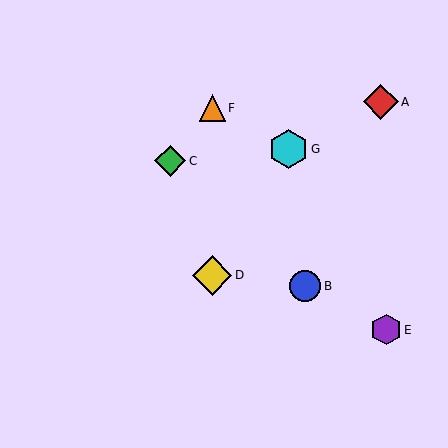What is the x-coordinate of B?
Object B is at x≈305.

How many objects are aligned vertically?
2 objects (D, F) are aligned vertically.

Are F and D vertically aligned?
Yes, both are at x≈212.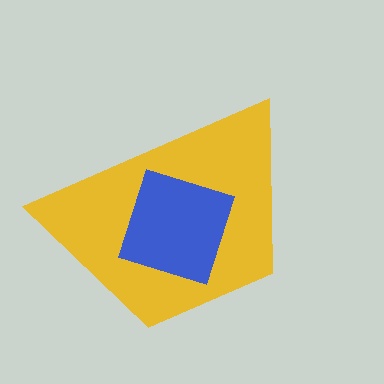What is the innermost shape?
The blue diamond.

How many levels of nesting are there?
2.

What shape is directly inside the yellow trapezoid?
The blue diamond.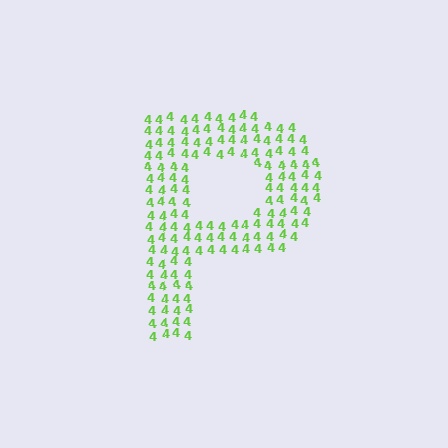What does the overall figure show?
The overall figure shows the letter P.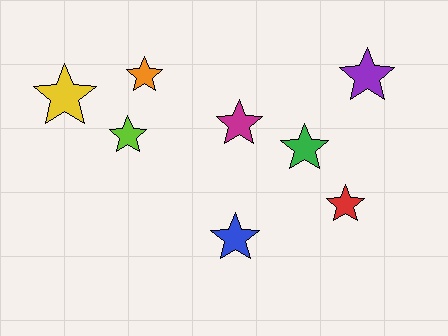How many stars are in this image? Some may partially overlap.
There are 8 stars.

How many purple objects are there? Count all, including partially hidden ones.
There is 1 purple object.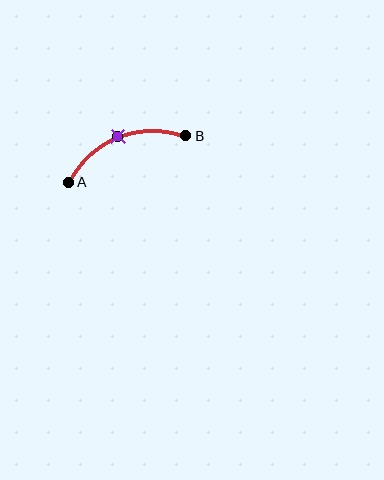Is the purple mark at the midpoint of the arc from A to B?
Yes. The purple mark lies on the arc at equal arc-length from both A and B — it is the arc midpoint.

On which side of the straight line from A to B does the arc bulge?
The arc bulges above the straight line connecting A and B.